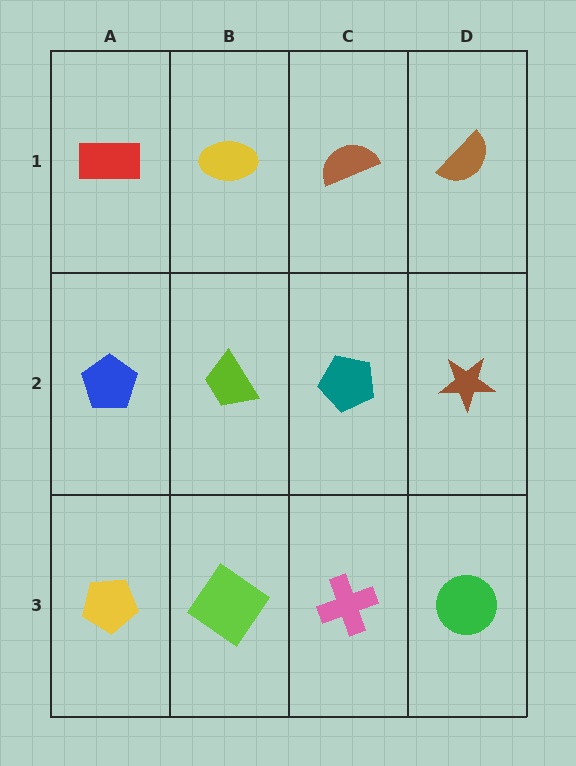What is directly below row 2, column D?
A green circle.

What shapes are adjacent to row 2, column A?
A red rectangle (row 1, column A), a yellow pentagon (row 3, column A), a lime trapezoid (row 2, column B).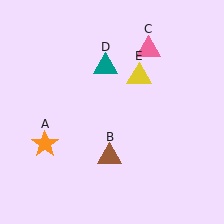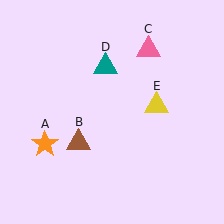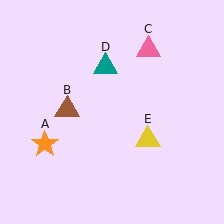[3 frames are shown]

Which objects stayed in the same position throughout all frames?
Orange star (object A) and pink triangle (object C) and teal triangle (object D) remained stationary.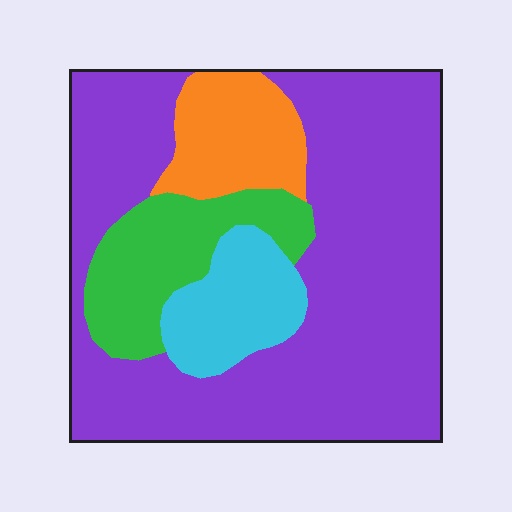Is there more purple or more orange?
Purple.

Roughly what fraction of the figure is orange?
Orange takes up less than a quarter of the figure.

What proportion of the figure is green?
Green takes up less than a quarter of the figure.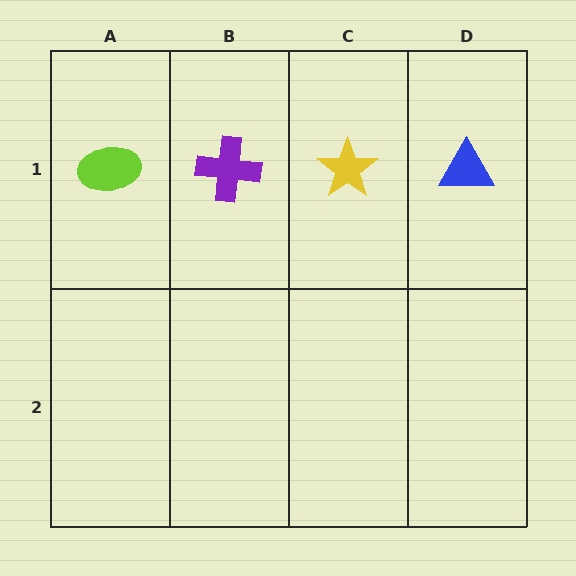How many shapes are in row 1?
4 shapes.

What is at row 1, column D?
A blue triangle.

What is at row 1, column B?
A purple cross.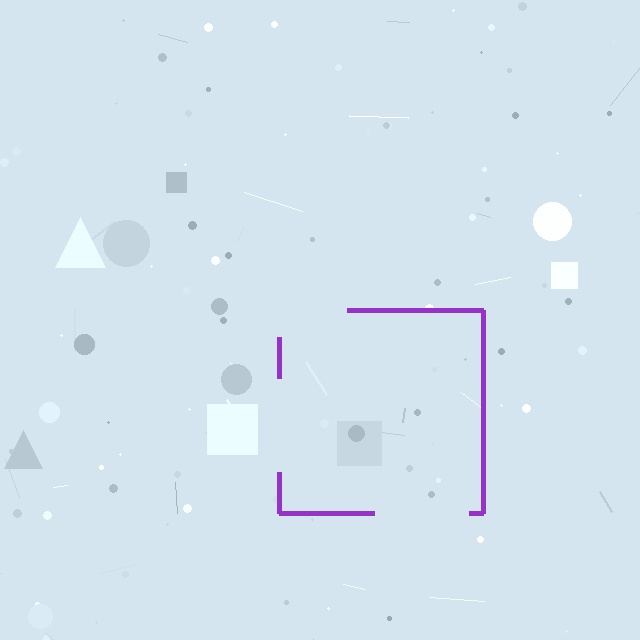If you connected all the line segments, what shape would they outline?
They would outline a square.